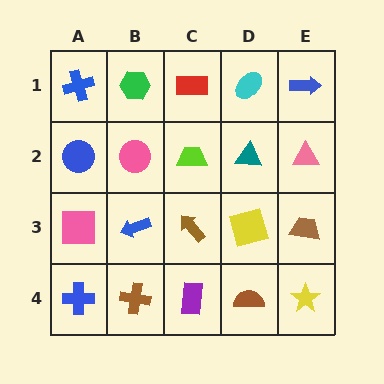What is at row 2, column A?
A blue circle.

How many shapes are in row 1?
5 shapes.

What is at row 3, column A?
A pink square.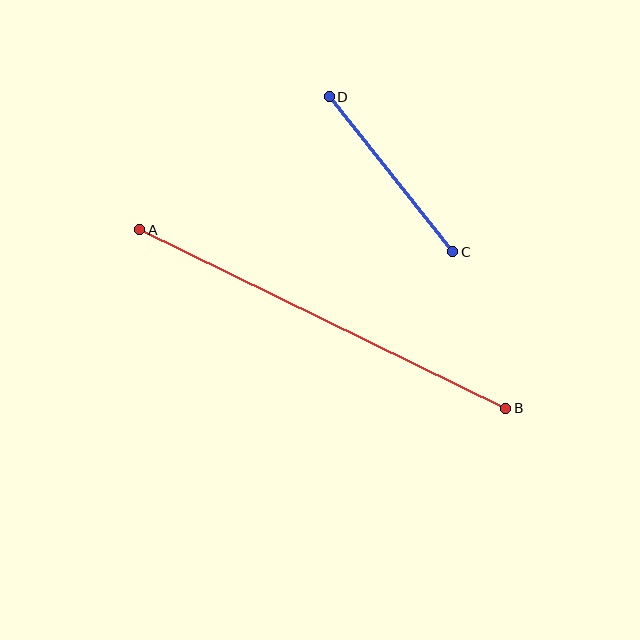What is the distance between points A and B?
The distance is approximately 407 pixels.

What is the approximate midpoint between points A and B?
The midpoint is at approximately (323, 319) pixels.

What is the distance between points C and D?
The distance is approximately 198 pixels.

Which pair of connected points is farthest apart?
Points A and B are farthest apart.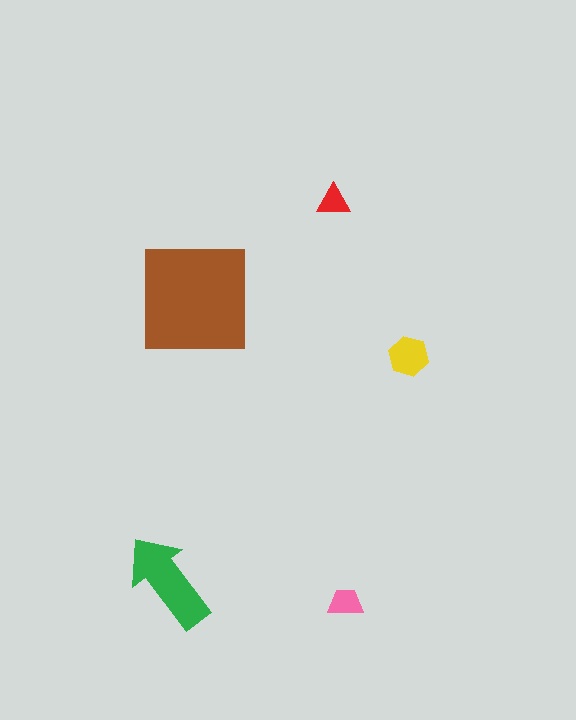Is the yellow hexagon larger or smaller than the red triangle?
Larger.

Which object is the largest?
The brown square.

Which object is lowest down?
The pink trapezoid is bottommost.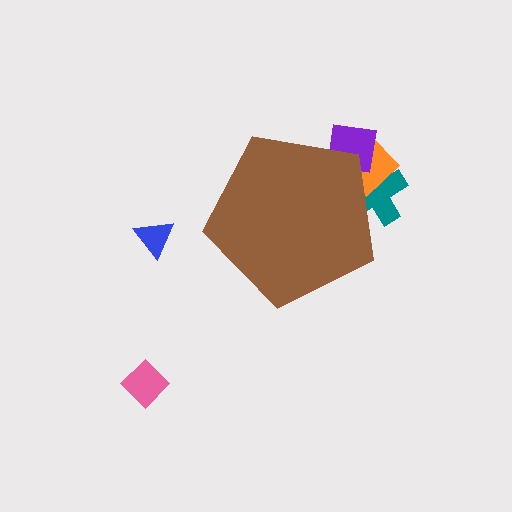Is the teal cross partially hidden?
Yes, the teal cross is partially hidden behind the brown pentagon.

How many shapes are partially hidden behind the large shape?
3 shapes are partially hidden.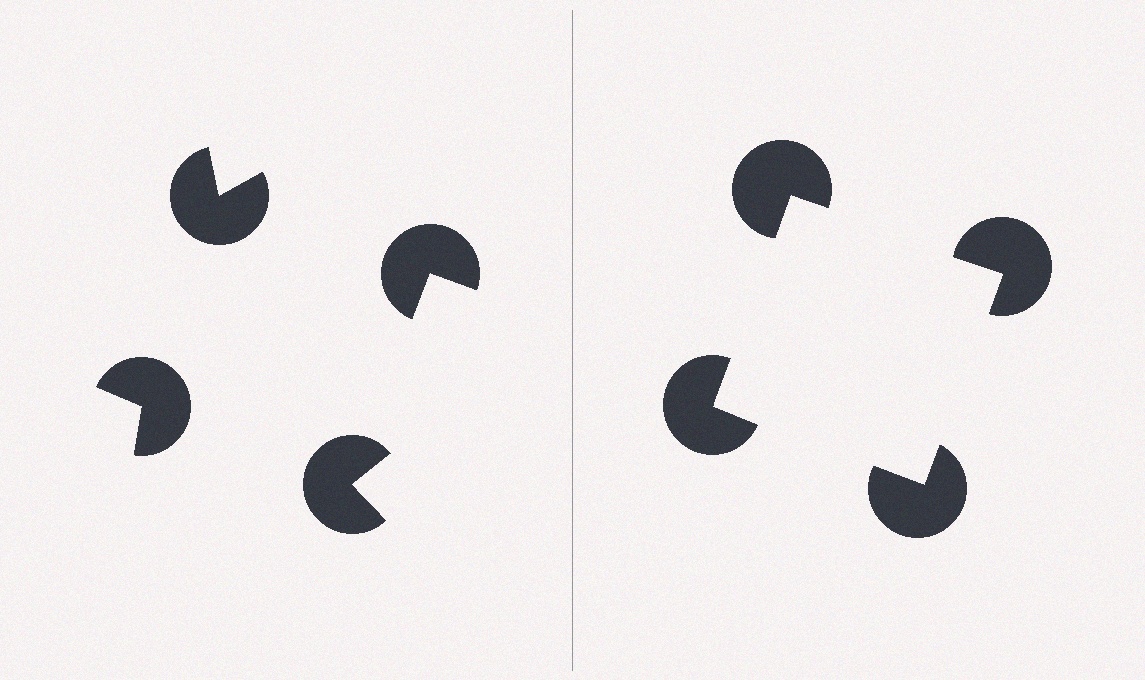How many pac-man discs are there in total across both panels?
8 — 4 on each side.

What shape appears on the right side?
An illusory square.